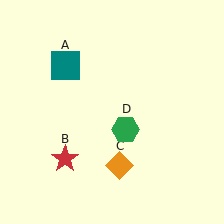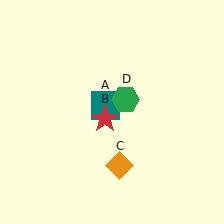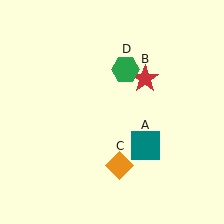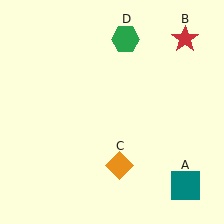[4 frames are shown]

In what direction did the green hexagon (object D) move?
The green hexagon (object D) moved up.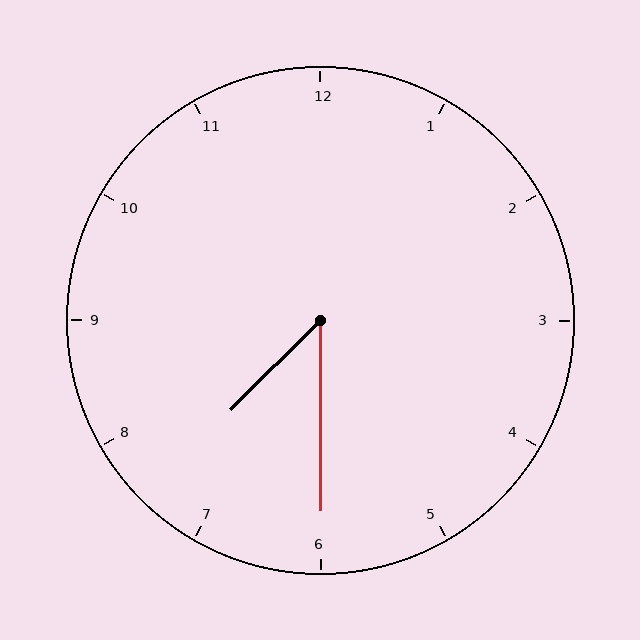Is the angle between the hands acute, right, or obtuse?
It is acute.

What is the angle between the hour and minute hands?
Approximately 45 degrees.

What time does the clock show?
7:30.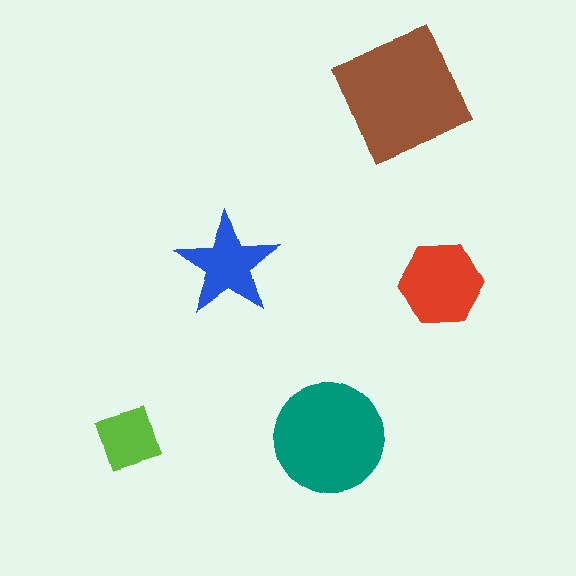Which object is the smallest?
The lime diamond.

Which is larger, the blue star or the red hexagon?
The red hexagon.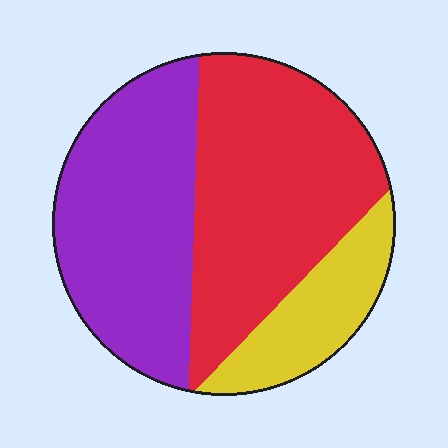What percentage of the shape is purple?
Purple covers about 40% of the shape.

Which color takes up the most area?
Red, at roughly 45%.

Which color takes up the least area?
Yellow, at roughly 15%.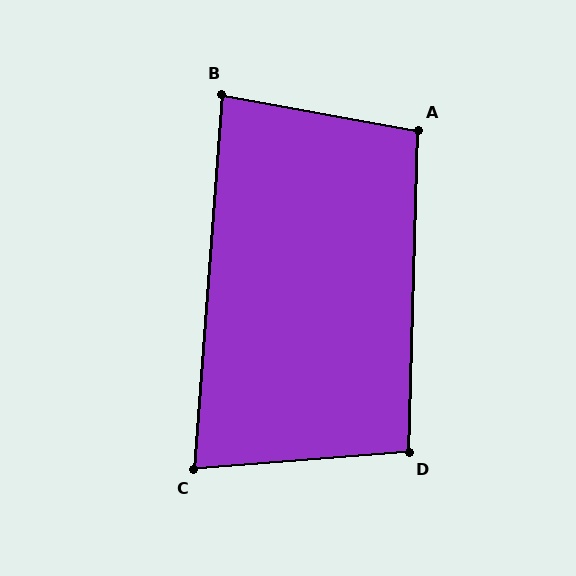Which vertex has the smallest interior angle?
C, at approximately 81 degrees.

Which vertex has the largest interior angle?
A, at approximately 99 degrees.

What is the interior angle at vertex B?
Approximately 84 degrees (acute).